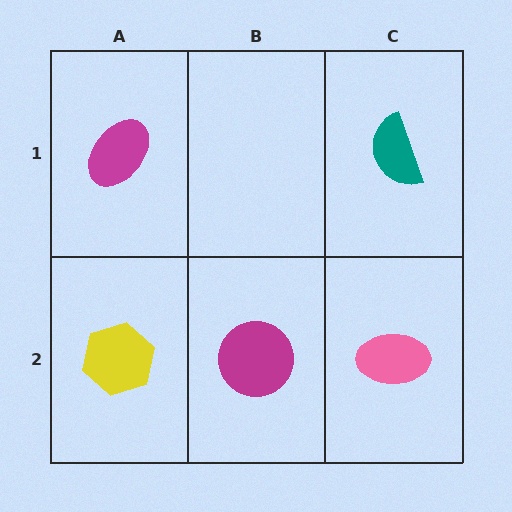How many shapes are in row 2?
3 shapes.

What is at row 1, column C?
A teal semicircle.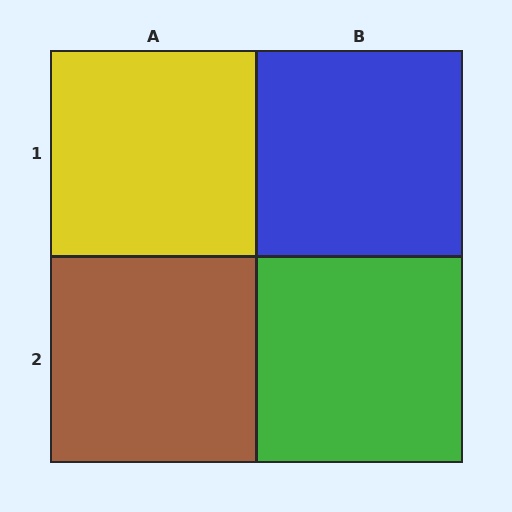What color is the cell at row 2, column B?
Green.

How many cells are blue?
1 cell is blue.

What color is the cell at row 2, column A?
Brown.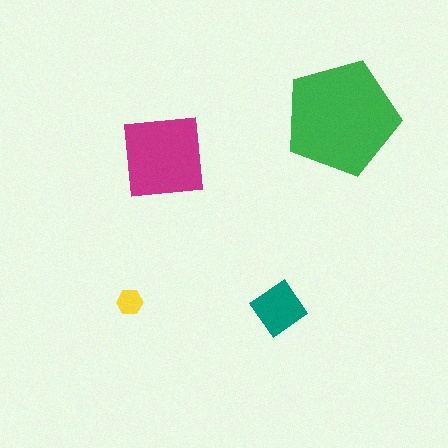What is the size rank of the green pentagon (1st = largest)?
1st.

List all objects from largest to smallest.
The green pentagon, the magenta square, the teal diamond, the yellow hexagon.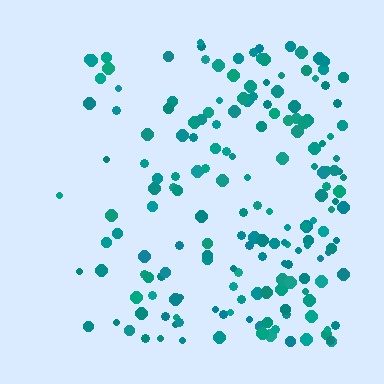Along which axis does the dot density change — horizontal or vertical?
Horizontal.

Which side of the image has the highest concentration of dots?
The right.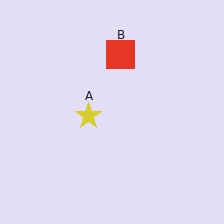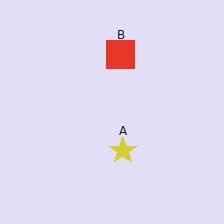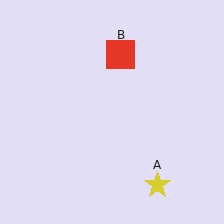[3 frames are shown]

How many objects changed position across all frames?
1 object changed position: yellow star (object A).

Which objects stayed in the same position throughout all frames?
Red square (object B) remained stationary.